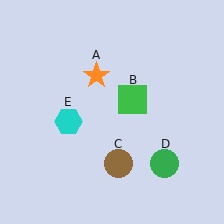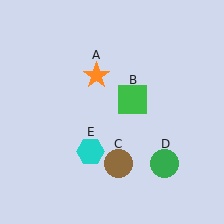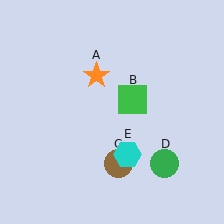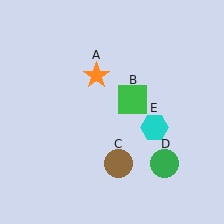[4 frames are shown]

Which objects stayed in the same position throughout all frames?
Orange star (object A) and green square (object B) and brown circle (object C) and green circle (object D) remained stationary.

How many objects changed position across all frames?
1 object changed position: cyan hexagon (object E).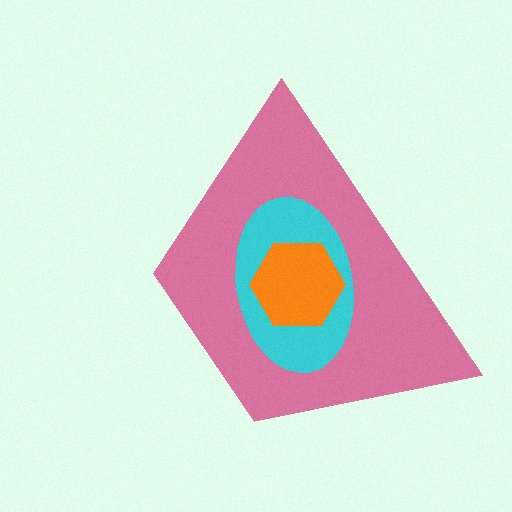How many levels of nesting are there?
3.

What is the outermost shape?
The pink trapezoid.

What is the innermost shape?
The orange hexagon.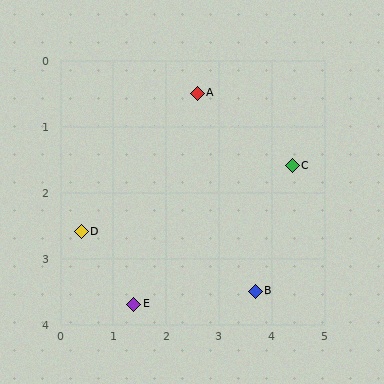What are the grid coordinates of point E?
Point E is at approximately (1.4, 3.7).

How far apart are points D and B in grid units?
Points D and B are about 3.4 grid units apart.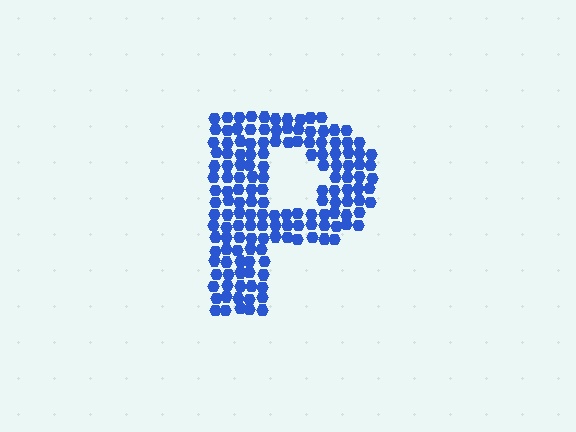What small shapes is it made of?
It is made of small hexagons.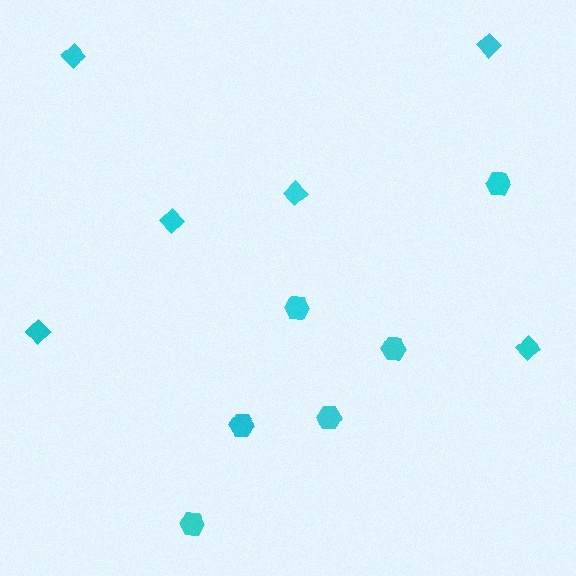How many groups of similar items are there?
There are 2 groups: one group of diamonds (6) and one group of hexagons (6).